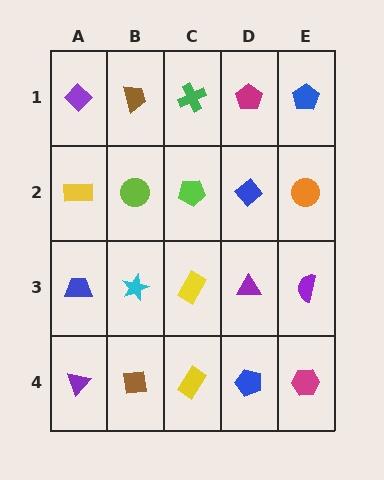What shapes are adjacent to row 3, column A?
A yellow rectangle (row 2, column A), a purple triangle (row 4, column A), a cyan star (row 3, column B).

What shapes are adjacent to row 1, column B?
A lime circle (row 2, column B), a purple diamond (row 1, column A), a green cross (row 1, column C).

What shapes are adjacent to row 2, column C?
A green cross (row 1, column C), a yellow rectangle (row 3, column C), a lime circle (row 2, column B), a blue diamond (row 2, column D).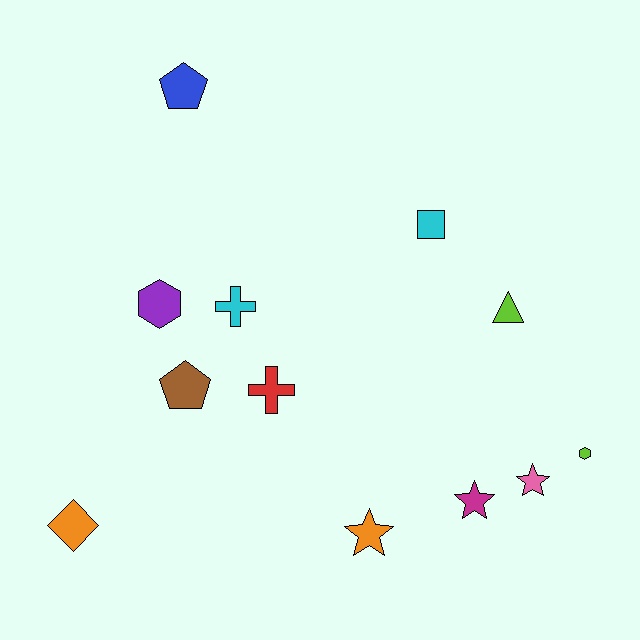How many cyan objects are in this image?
There are 2 cyan objects.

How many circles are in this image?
There are no circles.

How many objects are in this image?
There are 12 objects.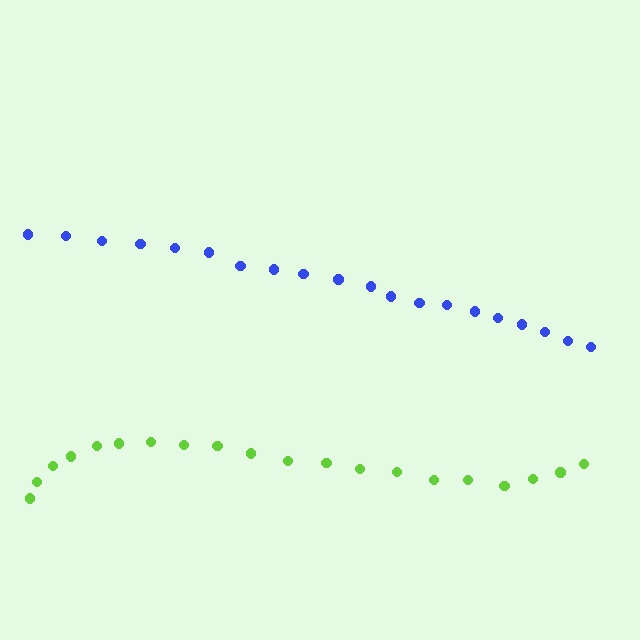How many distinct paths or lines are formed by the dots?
There are 2 distinct paths.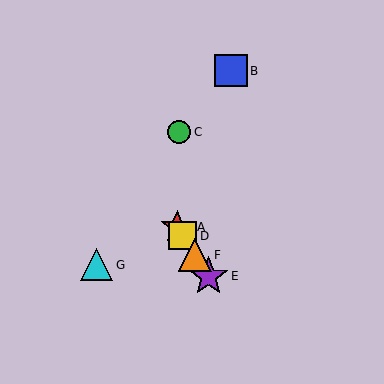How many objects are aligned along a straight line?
4 objects (A, D, E, F) are aligned along a straight line.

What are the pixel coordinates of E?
Object E is at (209, 276).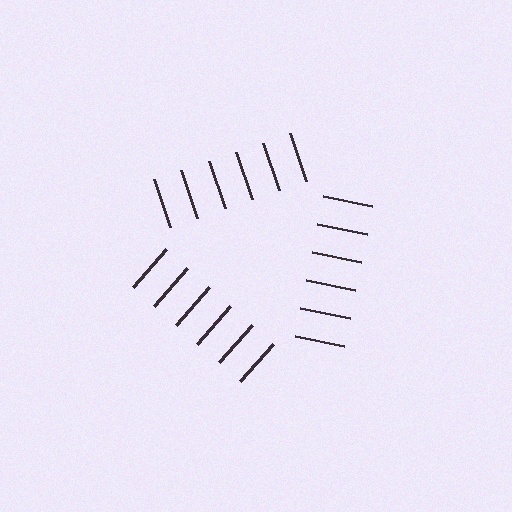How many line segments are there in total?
18 — 6 along each of the 3 edges.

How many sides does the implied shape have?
3 sides — the line-ends trace a triangle.